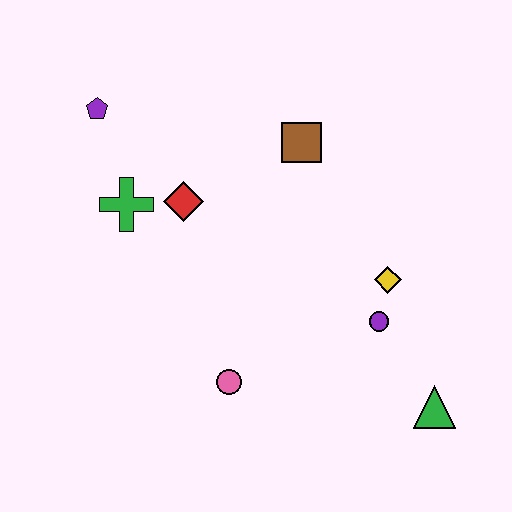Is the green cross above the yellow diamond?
Yes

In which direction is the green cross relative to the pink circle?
The green cross is above the pink circle.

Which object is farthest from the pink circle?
The purple pentagon is farthest from the pink circle.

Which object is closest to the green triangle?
The purple circle is closest to the green triangle.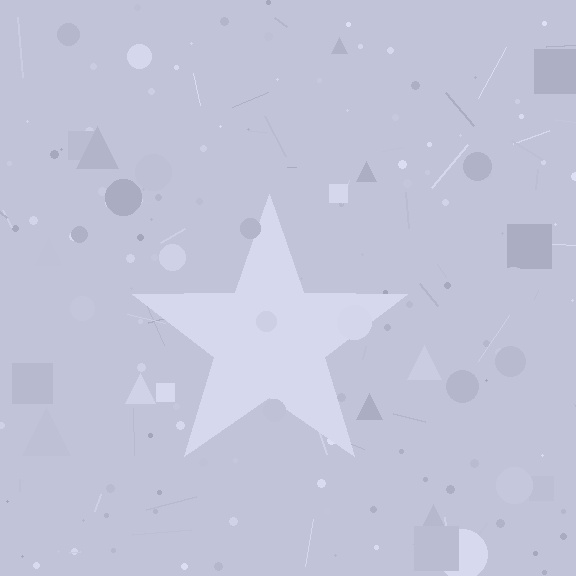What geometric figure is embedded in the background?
A star is embedded in the background.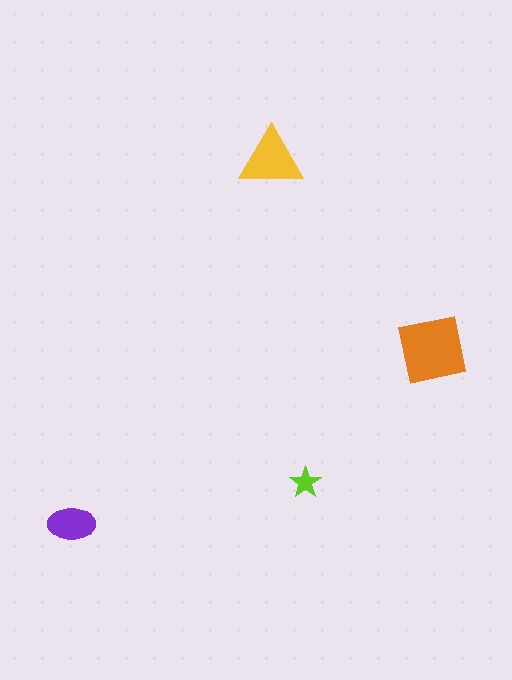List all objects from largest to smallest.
The orange square, the yellow triangle, the purple ellipse, the lime star.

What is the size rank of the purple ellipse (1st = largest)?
3rd.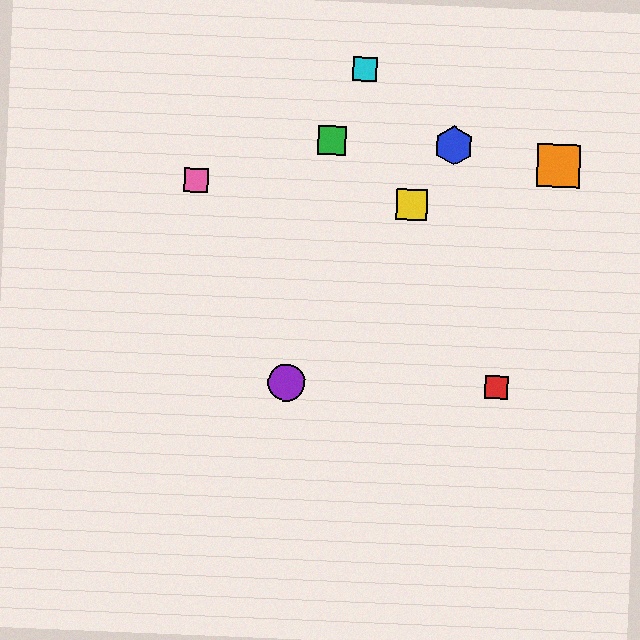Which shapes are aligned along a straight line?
The blue hexagon, the yellow square, the purple circle are aligned along a straight line.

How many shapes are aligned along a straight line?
3 shapes (the blue hexagon, the yellow square, the purple circle) are aligned along a straight line.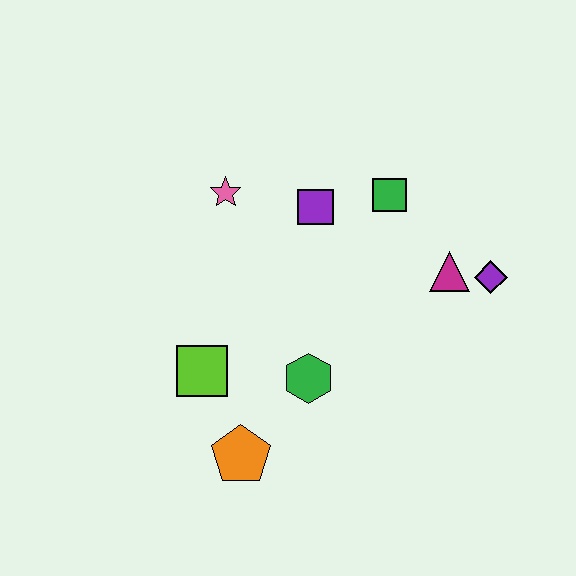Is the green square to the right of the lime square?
Yes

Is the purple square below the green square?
Yes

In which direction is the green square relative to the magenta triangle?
The green square is above the magenta triangle.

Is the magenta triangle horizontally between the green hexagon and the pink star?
No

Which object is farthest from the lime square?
The purple diamond is farthest from the lime square.